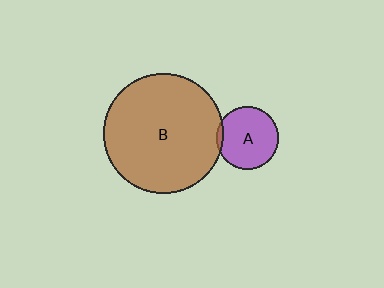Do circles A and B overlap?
Yes.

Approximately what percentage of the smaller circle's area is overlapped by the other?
Approximately 5%.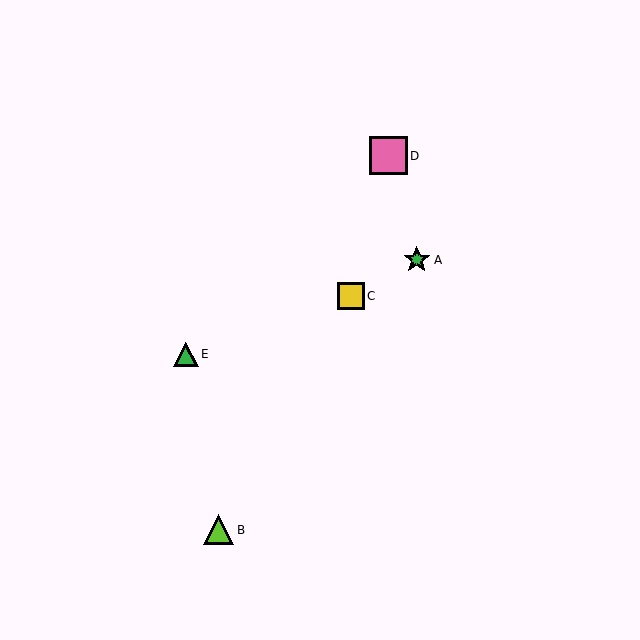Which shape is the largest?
The pink square (labeled D) is the largest.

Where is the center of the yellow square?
The center of the yellow square is at (351, 296).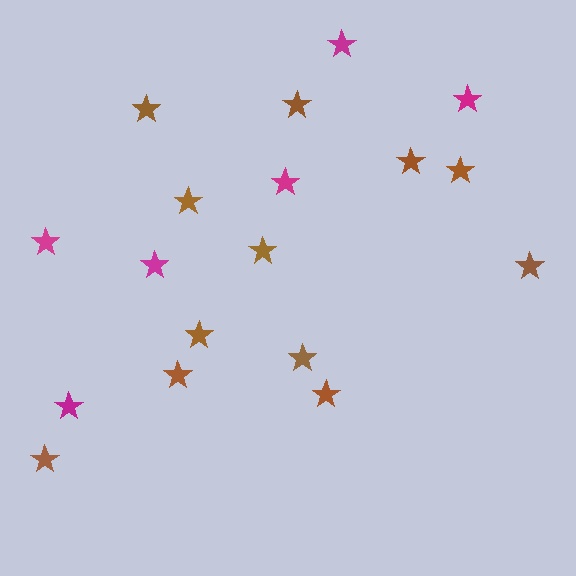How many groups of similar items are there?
There are 2 groups: one group of magenta stars (6) and one group of brown stars (12).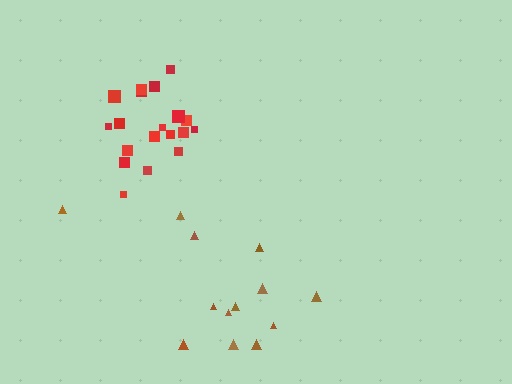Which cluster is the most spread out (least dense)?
Brown.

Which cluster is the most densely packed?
Red.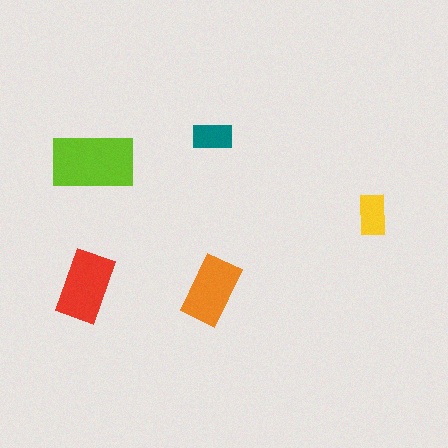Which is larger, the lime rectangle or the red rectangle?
The lime one.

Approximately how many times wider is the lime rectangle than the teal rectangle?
About 2 times wider.